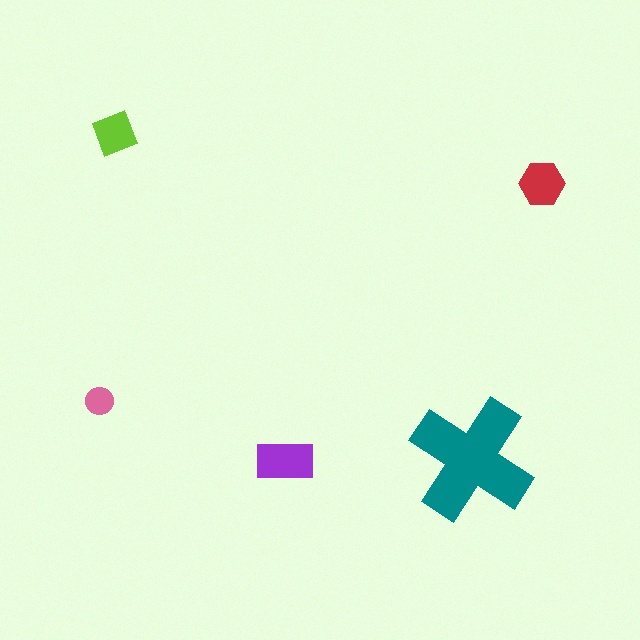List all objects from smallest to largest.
The pink circle, the lime square, the red hexagon, the purple rectangle, the teal cross.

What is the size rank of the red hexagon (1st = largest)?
3rd.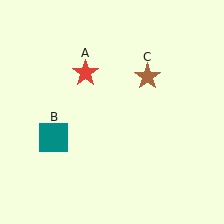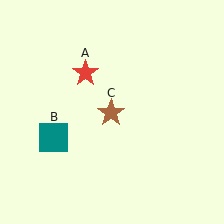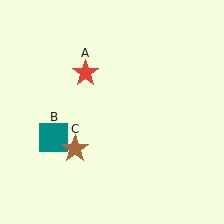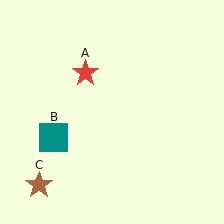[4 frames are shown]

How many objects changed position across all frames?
1 object changed position: brown star (object C).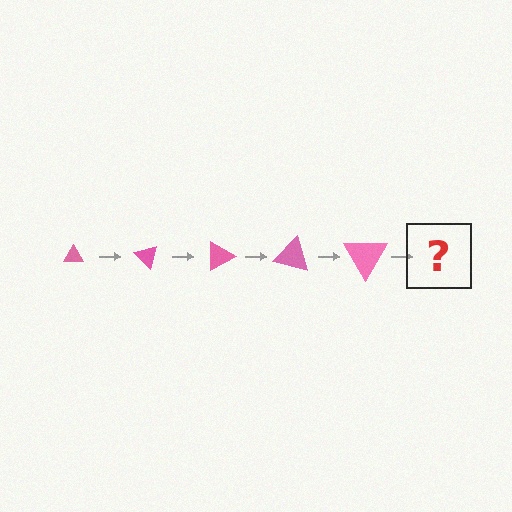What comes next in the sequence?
The next element should be a triangle, larger than the previous one and rotated 225 degrees from the start.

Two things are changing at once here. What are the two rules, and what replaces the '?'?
The two rules are that the triangle grows larger each step and it rotates 45 degrees each step. The '?' should be a triangle, larger than the previous one and rotated 225 degrees from the start.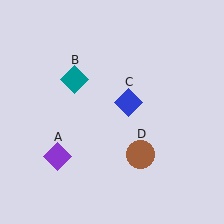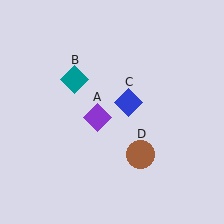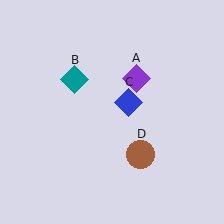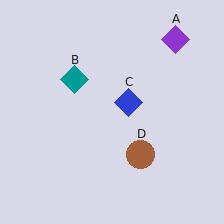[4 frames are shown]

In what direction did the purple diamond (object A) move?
The purple diamond (object A) moved up and to the right.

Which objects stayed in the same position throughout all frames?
Teal diamond (object B) and blue diamond (object C) and brown circle (object D) remained stationary.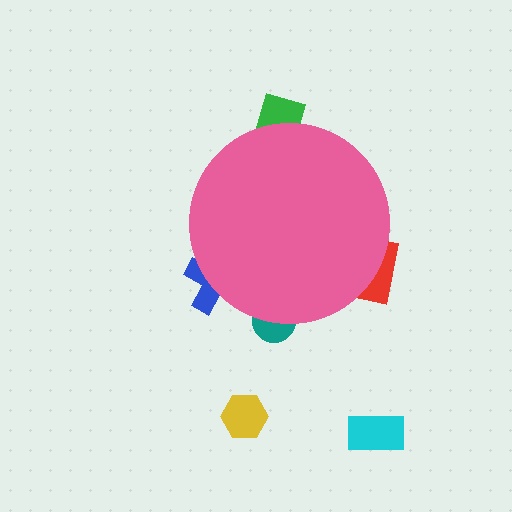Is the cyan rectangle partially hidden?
No, the cyan rectangle is fully visible.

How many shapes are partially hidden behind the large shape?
4 shapes are partially hidden.